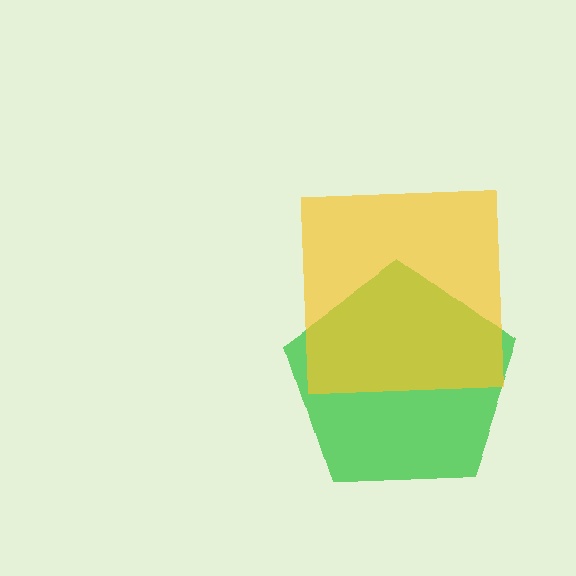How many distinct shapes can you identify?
There are 2 distinct shapes: a green pentagon, a yellow square.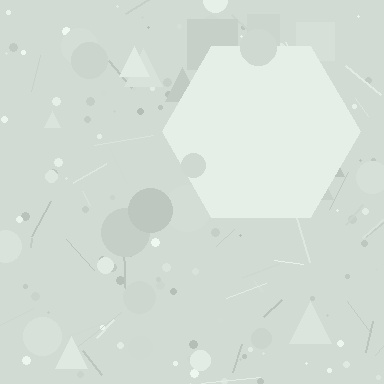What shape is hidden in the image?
A hexagon is hidden in the image.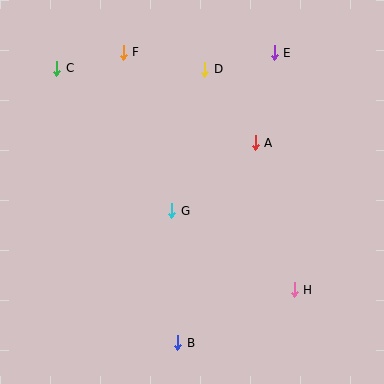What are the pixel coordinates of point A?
Point A is at (255, 143).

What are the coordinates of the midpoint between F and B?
The midpoint between F and B is at (151, 198).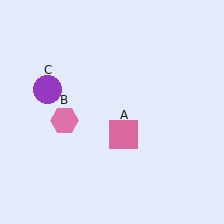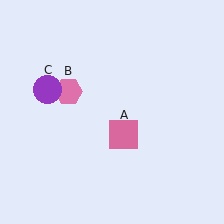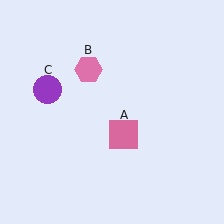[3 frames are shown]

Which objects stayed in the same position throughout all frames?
Pink square (object A) and purple circle (object C) remained stationary.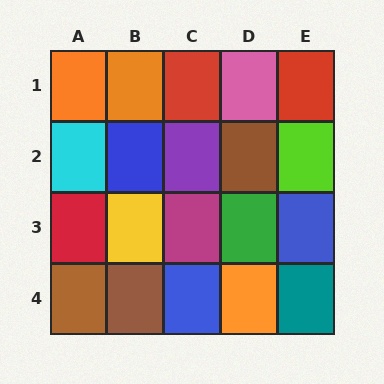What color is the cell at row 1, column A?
Orange.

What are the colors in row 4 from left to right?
Brown, brown, blue, orange, teal.